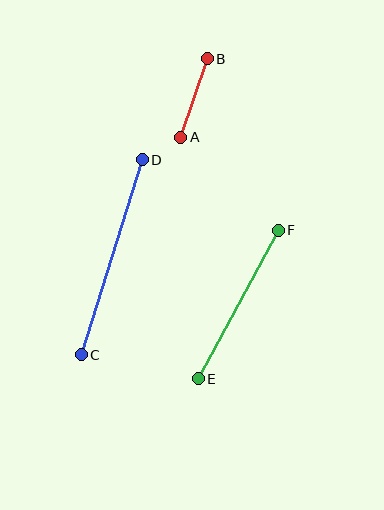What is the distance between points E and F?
The distance is approximately 169 pixels.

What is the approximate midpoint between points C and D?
The midpoint is at approximately (112, 257) pixels.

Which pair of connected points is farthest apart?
Points C and D are farthest apart.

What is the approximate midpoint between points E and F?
The midpoint is at approximately (238, 305) pixels.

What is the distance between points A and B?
The distance is approximately 83 pixels.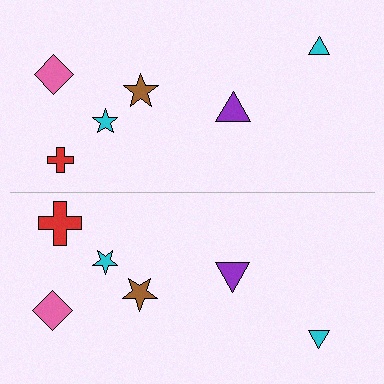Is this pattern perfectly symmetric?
No, the pattern is not perfectly symmetric. The red cross on the bottom side has a different size than its mirror counterpart.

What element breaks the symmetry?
The red cross on the bottom side has a different size than its mirror counterpart.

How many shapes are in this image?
There are 12 shapes in this image.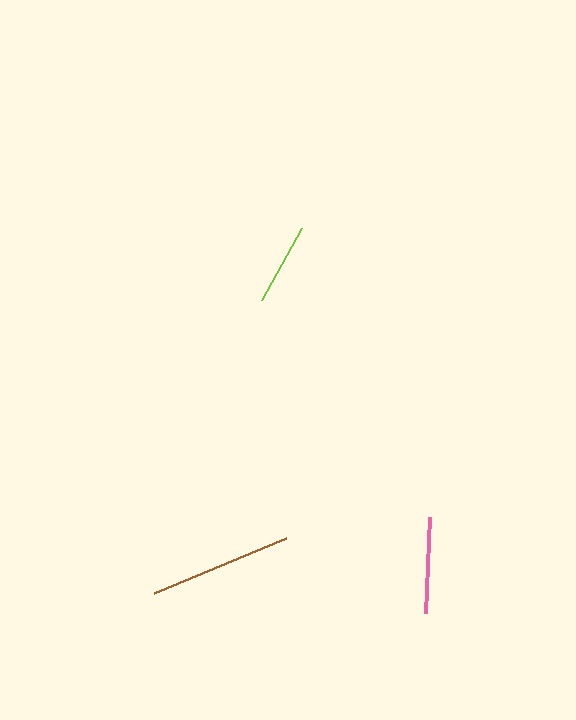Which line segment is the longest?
The brown line is the longest at approximately 143 pixels.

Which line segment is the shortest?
The lime line is the shortest at approximately 82 pixels.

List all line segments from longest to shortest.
From longest to shortest: brown, pink, lime.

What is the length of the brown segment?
The brown segment is approximately 143 pixels long.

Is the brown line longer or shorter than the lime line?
The brown line is longer than the lime line.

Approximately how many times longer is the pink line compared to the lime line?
The pink line is approximately 1.2 times the length of the lime line.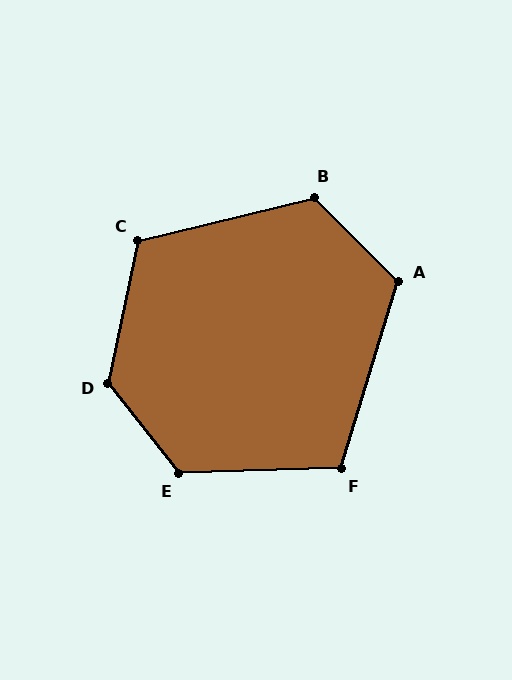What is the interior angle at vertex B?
Approximately 121 degrees (obtuse).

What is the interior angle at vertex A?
Approximately 118 degrees (obtuse).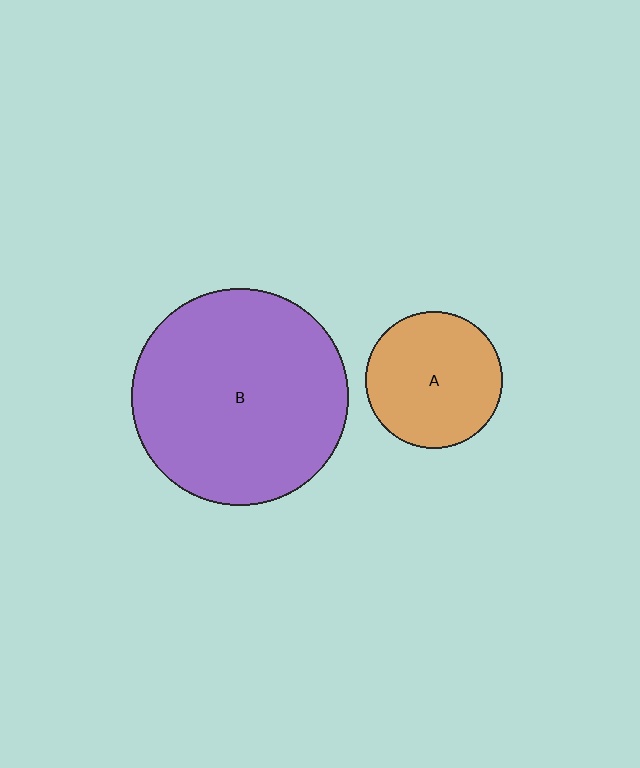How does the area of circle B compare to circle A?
Approximately 2.5 times.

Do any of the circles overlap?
No, none of the circles overlap.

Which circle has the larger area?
Circle B (purple).